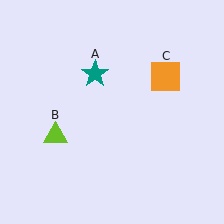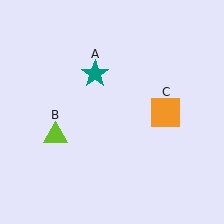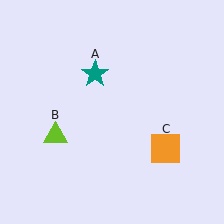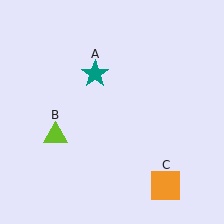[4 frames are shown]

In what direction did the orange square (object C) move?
The orange square (object C) moved down.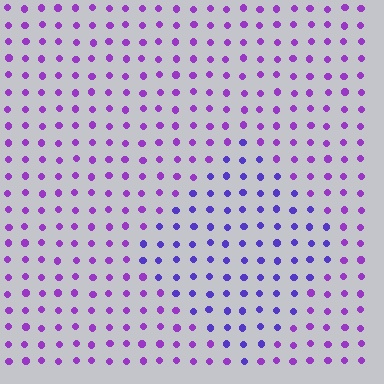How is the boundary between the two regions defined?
The boundary is defined purely by a slight shift in hue (about 29 degrees). Spacing, size, and orientation are identical on both sides.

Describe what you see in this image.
The image is filled with small purple elements in a uniform arrangement. A diamond-shaped region is visible where the elements are tinted to a slightly different hue, forming a subtle color boundary.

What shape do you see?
I see a diamond.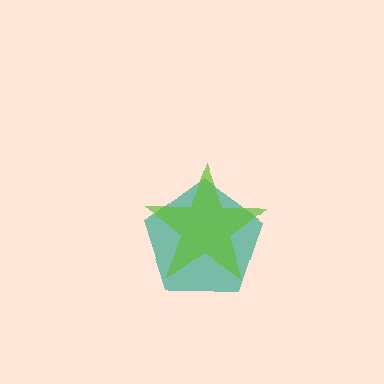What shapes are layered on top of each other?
The layered shapes are: a teal pentagon, a lime star.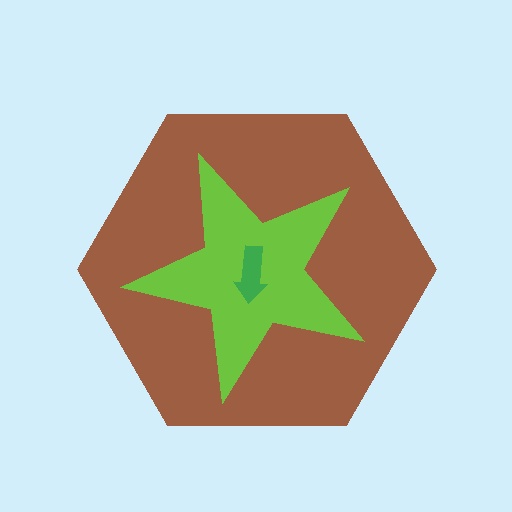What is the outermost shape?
The brown hexagon.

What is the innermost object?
The green arrow.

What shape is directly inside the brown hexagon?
The lime star.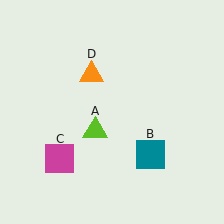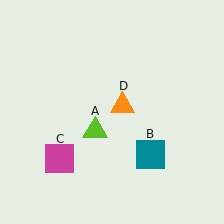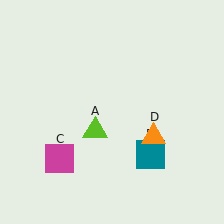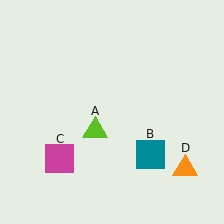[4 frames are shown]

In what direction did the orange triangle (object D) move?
The orange triangle (object D) moved down and to the right.